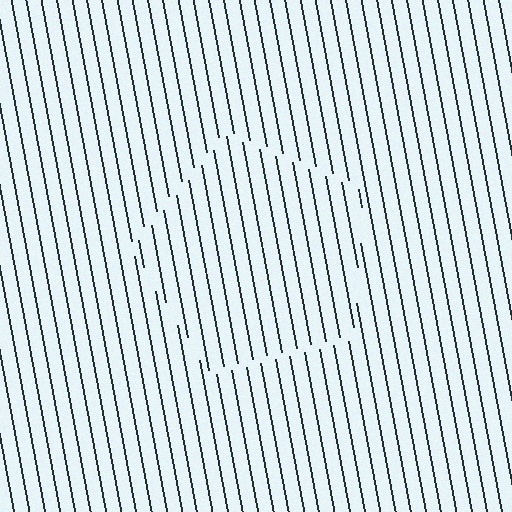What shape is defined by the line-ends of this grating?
An illusory pentagon. The interior of the shape contains the same grating, shifted by half a period — the contour is defined by the phase discontinuity where line-ends from the inner and outer gratings abut.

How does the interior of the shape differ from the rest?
The interior of the shape contains the same grating, shifted by half a period — the contour is defined by the phase discontinuity where line-ends from the inner and outer gratings abut.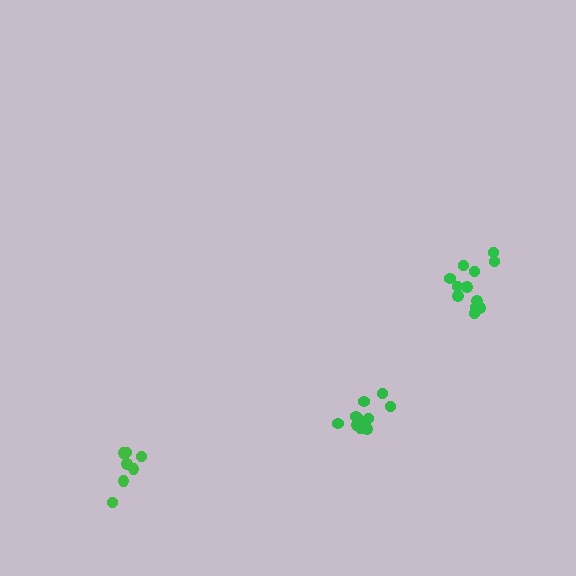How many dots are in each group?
Group 1: 12 dots, Group 2: 7 dots, Group 3: 10 dots (29 total).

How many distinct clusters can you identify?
There are 3 distinct clusters.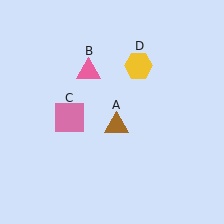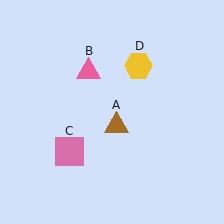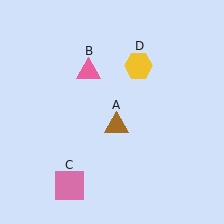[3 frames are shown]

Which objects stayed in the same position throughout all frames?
Brown triangle (object A) and pink triangle (object B) and yellow hexagon (object D) remained stationary.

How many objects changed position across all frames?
1 object changed position: pink square (object C).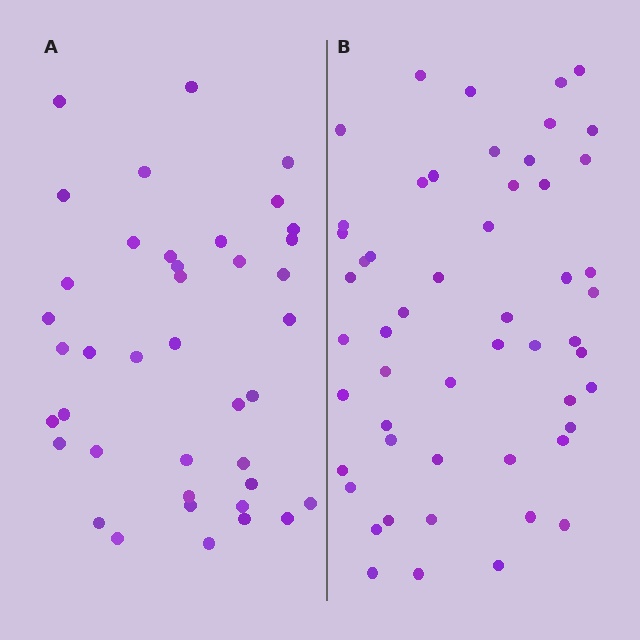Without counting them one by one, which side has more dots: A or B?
Region B (the right region) has more dots.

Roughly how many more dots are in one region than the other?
Region B has approximately 15 more dots than region A.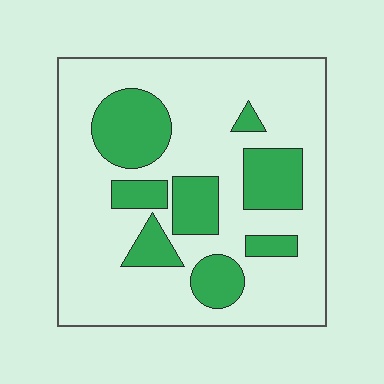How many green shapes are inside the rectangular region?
8.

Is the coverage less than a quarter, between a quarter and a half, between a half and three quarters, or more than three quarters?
Between a quarter and a half.